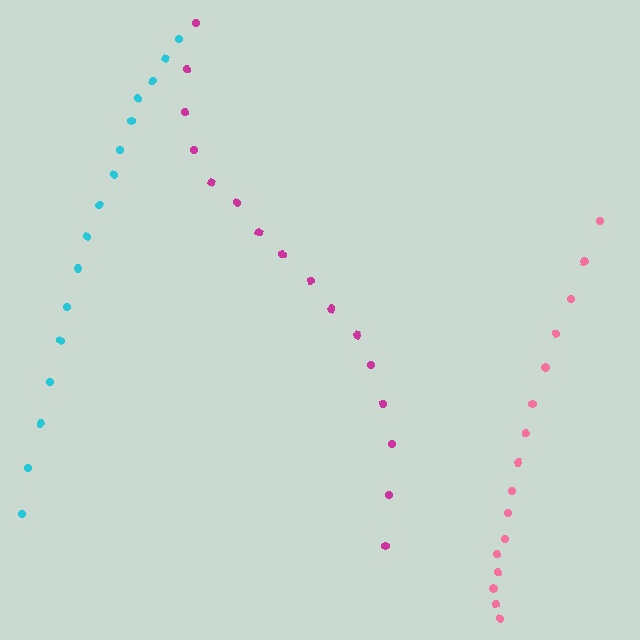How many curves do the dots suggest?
There are 3 distinct paths.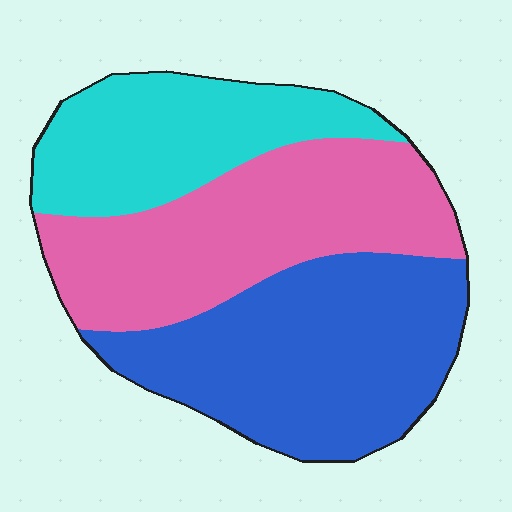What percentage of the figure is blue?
Blue covers 39% of the figure.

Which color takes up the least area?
Cyan, at roughly 25%.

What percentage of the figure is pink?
Pink takes up about three eighths (3/8) of the figure.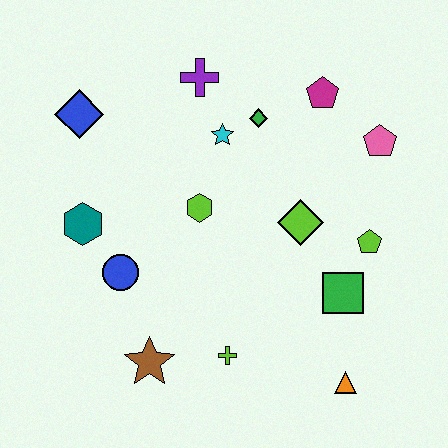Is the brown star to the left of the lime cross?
Yes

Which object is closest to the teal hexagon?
The blue circle is closest to the teal hexagon.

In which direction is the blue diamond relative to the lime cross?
The blue diamond is above the lime cross.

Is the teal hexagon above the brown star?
Yes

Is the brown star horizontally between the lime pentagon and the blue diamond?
Yes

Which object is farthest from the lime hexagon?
The orange triangle is farthest from the lime hexagon.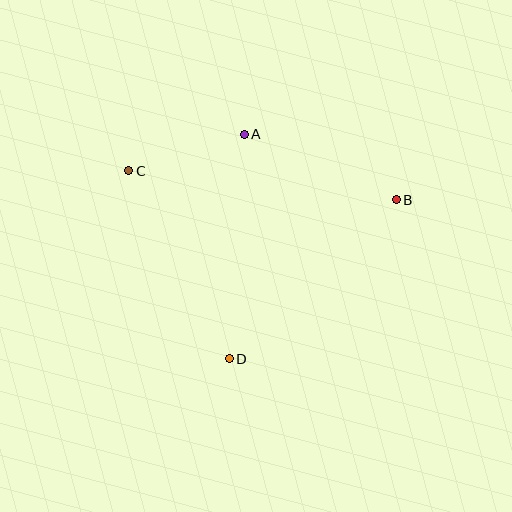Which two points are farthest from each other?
Points B and C are farthest from each other.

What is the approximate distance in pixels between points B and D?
The distance between B and D is approximately 231 pixels.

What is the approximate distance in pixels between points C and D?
The distance between C and D is approximately 213 pixels.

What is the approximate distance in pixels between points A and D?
The distance between A and D is approximately 225 pixels.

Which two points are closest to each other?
Points A and C are closest to each other.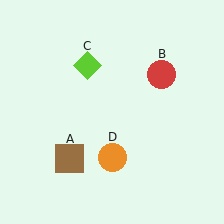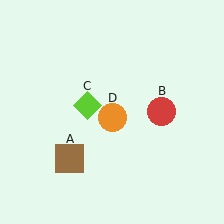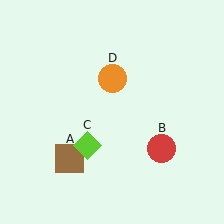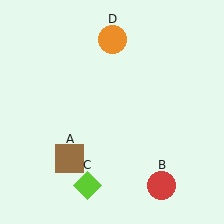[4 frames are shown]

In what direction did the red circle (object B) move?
The red circle (object B) moved down.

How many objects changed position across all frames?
3 objects changed position: red circle (object B), lime diamond (object C), orange circle (object D).